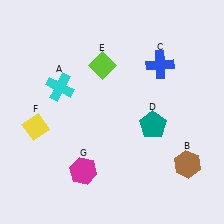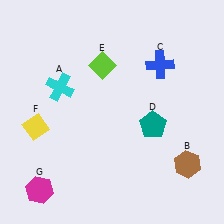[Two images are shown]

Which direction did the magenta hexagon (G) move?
The magenta hexagon (G) moved left.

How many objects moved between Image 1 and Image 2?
1 object moved between the two images.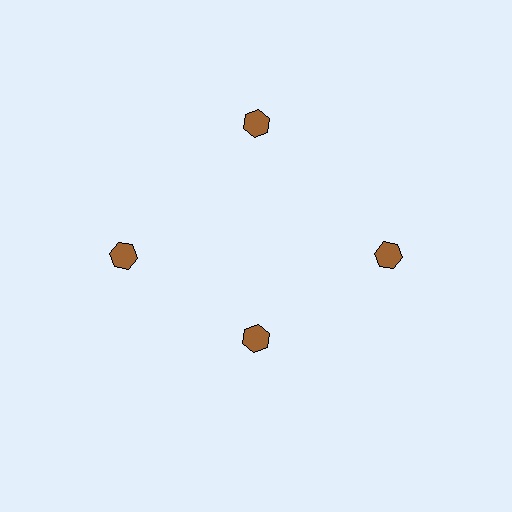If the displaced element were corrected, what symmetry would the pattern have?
It would have 4-fold rotational symmetry — the pattern would map onto itself every 90 degrees.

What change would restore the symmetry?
The symmetry would be restored by moving it outward, back onto the ring so that all 4 hexagons sit at equal angles and equal distance from the center.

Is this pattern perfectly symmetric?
No. The 4 brown hexagons are arranged in a ring, but one element near the 6 o'clock position is pulled inward toward the center, breaking the 4-fold rotational symmetry.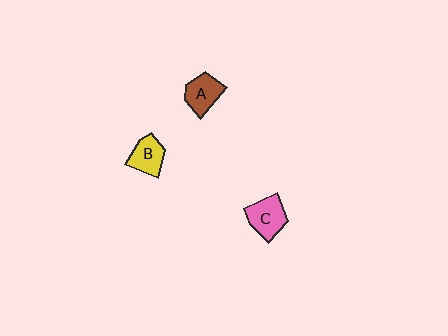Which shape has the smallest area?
Shape B (yellow).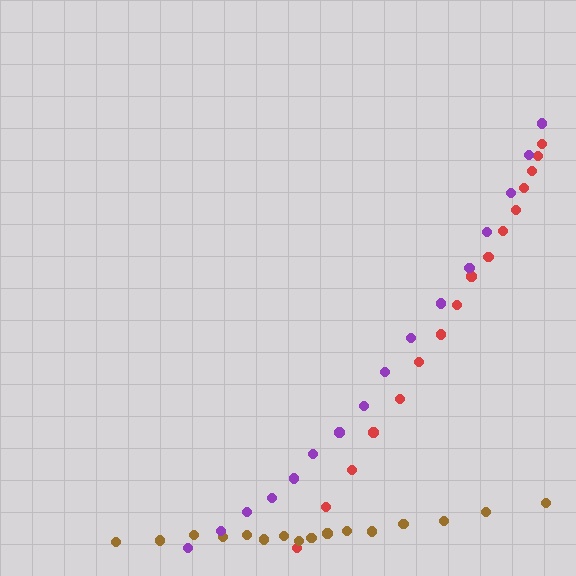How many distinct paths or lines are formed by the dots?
There are 3 distinct paths.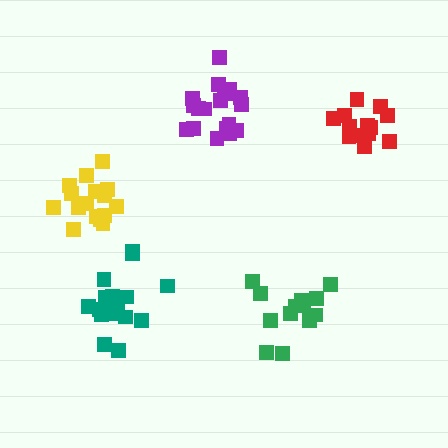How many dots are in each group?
Group 1: 19 dots, Group 2: 16 dots, Group 3: 13 dots, Group 4: 19 dots, Group 5: 13 dots (80 total).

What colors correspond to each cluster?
The clusters are colored: teal, yellow, green, purple, red.